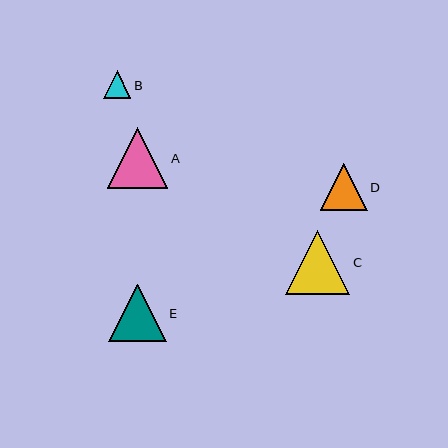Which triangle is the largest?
Triangle C is the largest with a size of approximately 64 pixels.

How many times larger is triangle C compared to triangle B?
Triangle C is approximately 2.3 times the size of triangle B.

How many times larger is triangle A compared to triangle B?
Triangle A is approximately 2.2 times the size of triangle B.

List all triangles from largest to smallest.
From largest to smallest: C, A, E, D, B.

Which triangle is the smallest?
Triangle B is the smallest with a size of approximately 27 pixels.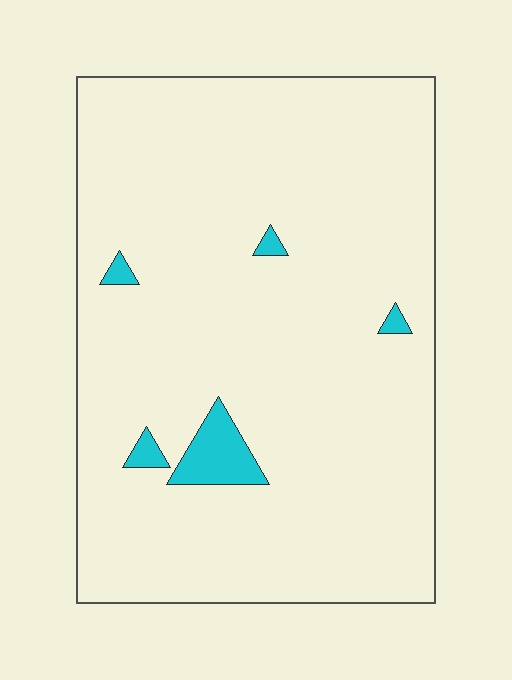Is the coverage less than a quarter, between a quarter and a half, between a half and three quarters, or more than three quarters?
Less than a quarter.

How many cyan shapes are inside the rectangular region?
5.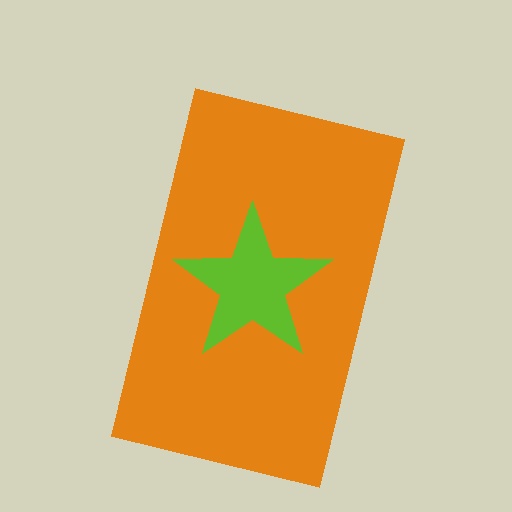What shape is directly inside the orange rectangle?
The lime star.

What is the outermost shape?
The orange rectangle.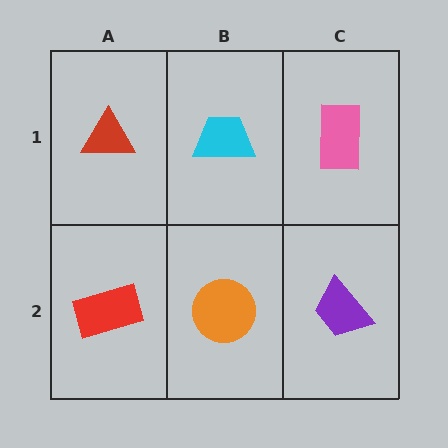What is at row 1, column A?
A red triangle.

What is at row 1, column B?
A cyan trapezoid.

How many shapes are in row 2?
3 shapes.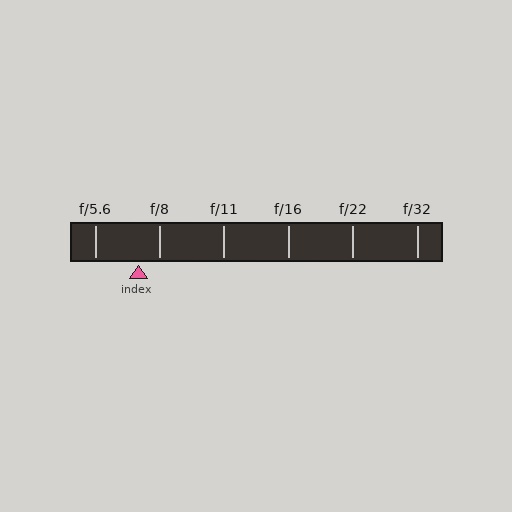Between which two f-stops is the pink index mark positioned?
The index mark is between f/5.6 and f/8.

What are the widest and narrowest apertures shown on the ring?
The widest aperture shown is f/5.6 and the narrowest is f/32.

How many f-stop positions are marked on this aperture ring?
There are 6 f-stop positions marked.